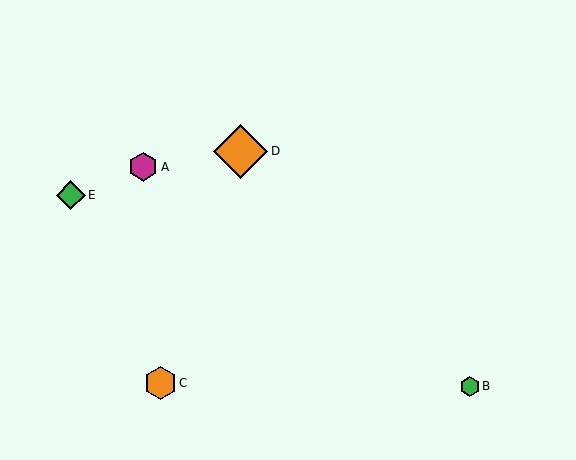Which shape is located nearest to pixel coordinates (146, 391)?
The orange hexagon (labeled C) at (160, 383) is nearest to that location.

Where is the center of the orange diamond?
The center of the orange diamond is at (241, 151).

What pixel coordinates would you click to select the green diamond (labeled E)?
Click at (71, 195) to select the green diamond E.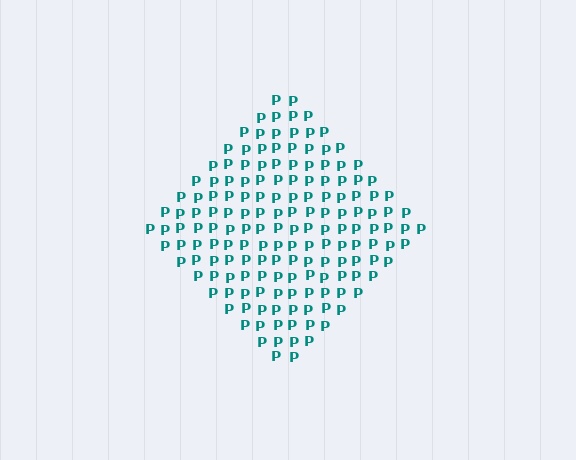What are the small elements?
The small elements are letter P's.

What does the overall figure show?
The overall figure shows a diamond.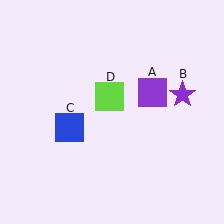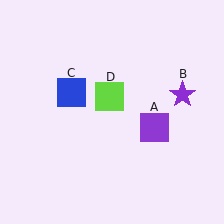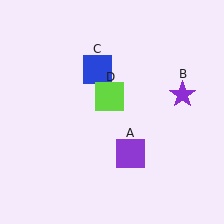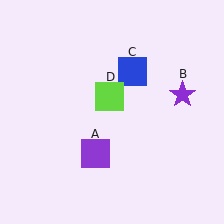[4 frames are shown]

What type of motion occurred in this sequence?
The purple square (object A), blue square (object C) rotated clockwise around the center of the scene.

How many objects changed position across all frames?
2 objects changed position: purple square (object A), blue square (object C).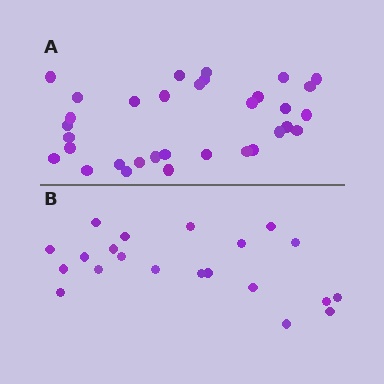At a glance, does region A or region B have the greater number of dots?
Region A (the top region) has more dots.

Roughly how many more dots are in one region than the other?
Region A has roughly 12 or so more dots than region B.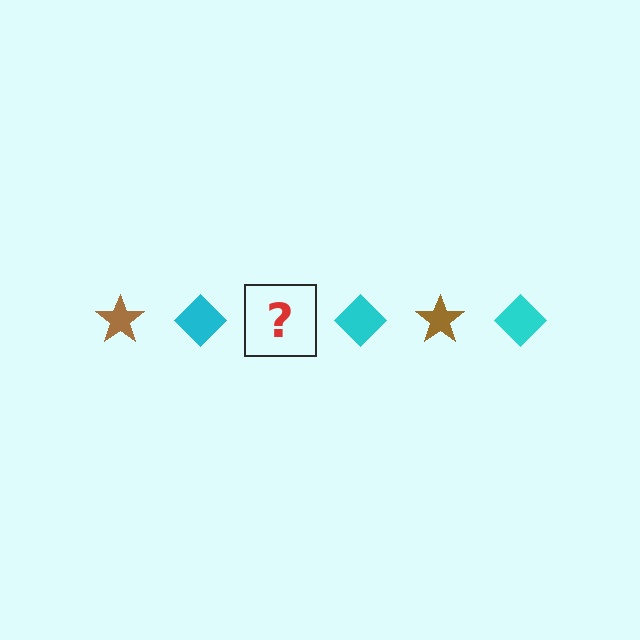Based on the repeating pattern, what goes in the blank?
The blank should be a brown star.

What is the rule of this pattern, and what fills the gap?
The rule is that the pattern alternates between brown star and cyan diamond. The gap should be filled with a brown star.